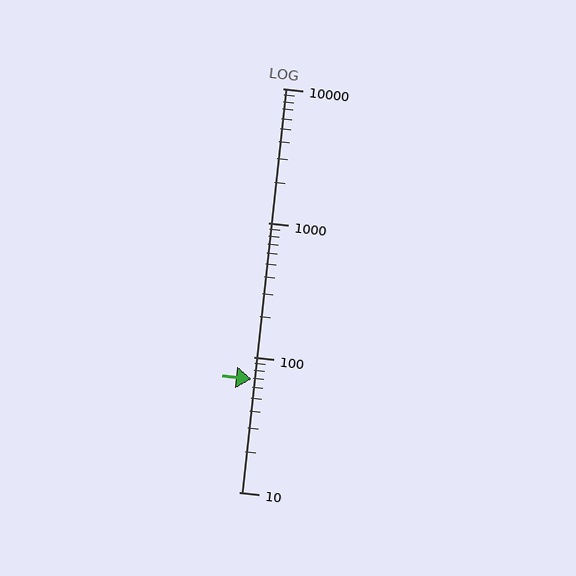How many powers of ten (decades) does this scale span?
The scale spans 3 decades, from 10 to 10000.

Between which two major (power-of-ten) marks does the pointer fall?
The pointer is between 10 and 100.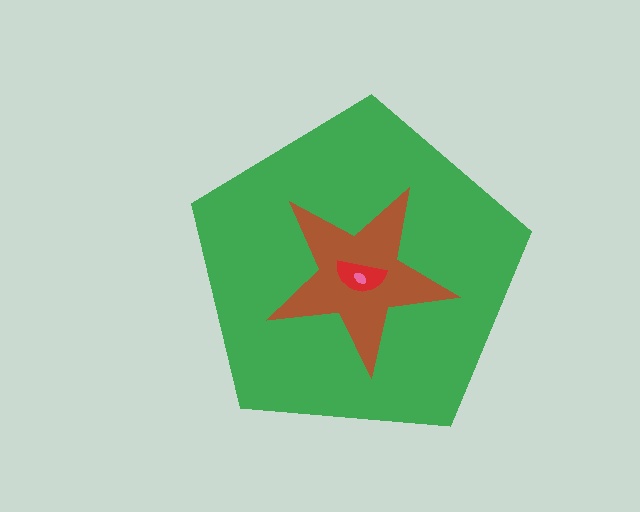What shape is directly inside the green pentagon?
The brown star.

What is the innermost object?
The pink ellipse.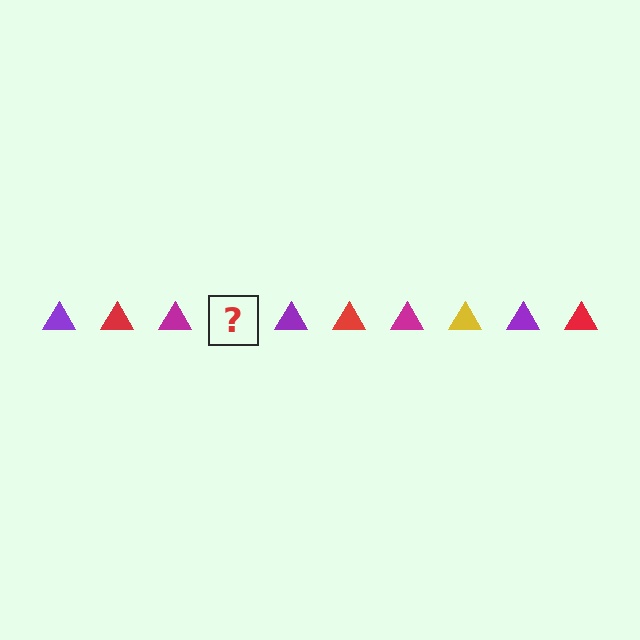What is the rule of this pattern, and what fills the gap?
The rule is that the pattern cycles through purple, red, magenta, yellow triangles. The gap should be filled with a yellow triangle.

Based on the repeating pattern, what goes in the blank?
The blank should be a yellow triangle.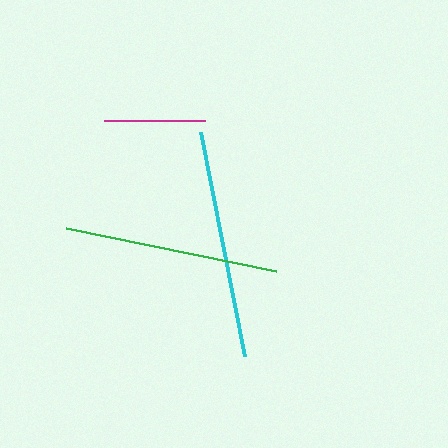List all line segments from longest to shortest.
From longest to shortest: cyan, green, magenta.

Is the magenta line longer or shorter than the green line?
The green line is longer than the magenta line.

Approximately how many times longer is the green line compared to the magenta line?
The green line is approximately 2.1 times the length of the magenta line.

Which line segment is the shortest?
The magenta line is the shortest at approximately 101 pixels.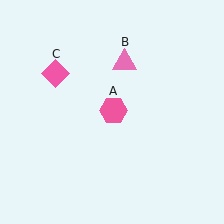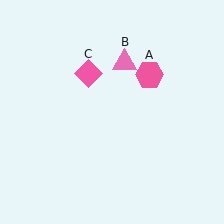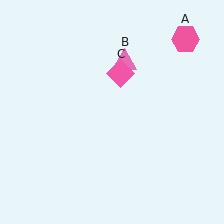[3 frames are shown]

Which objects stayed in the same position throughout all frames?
Pink triangle (object B) remained stationary.